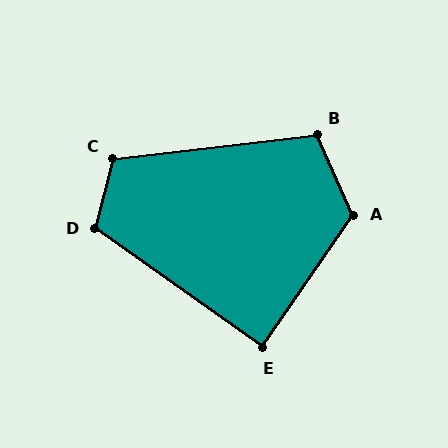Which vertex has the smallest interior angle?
E, at approximately 89 degrees.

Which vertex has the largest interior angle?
A, at approximately 122 degrees.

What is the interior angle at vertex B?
Approximately 107 degrees (obtuse).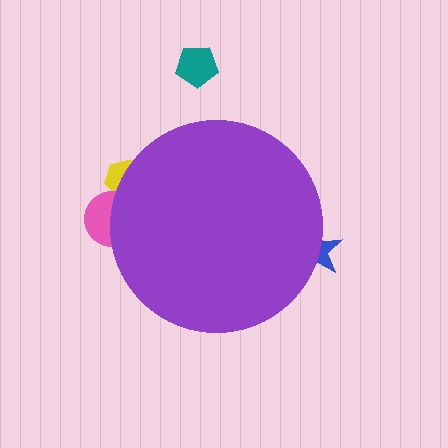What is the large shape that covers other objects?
A purple circle.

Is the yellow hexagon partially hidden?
Yes, the yellow hexagon is partially hidden behind the purple circle.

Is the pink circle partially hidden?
Yes, the pink circle is partially hidden behind the purple circle.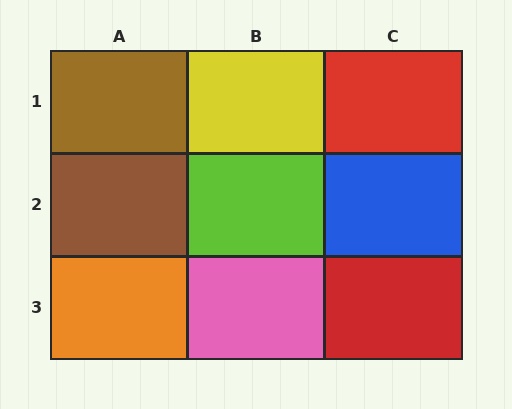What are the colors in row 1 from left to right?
Brown, yellow, red.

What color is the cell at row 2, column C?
Blue.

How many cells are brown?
2 cells are brown.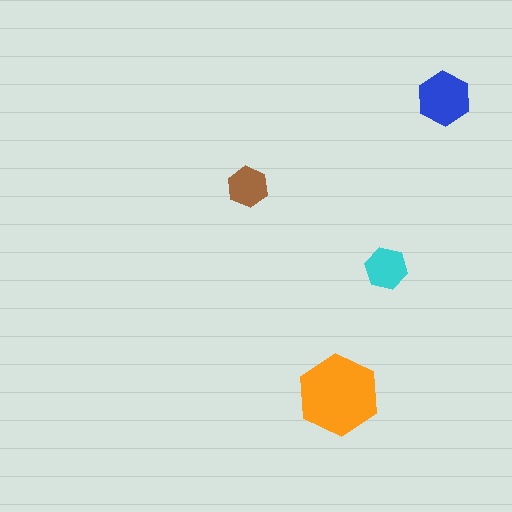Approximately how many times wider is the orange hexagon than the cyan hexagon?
About 2 times wider.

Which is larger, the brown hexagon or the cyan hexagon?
The cyan one.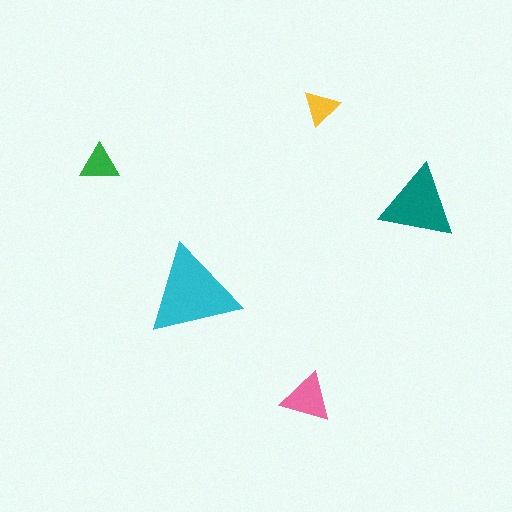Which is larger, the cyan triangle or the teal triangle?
The cyan one.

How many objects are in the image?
There are 5 objects in the image.